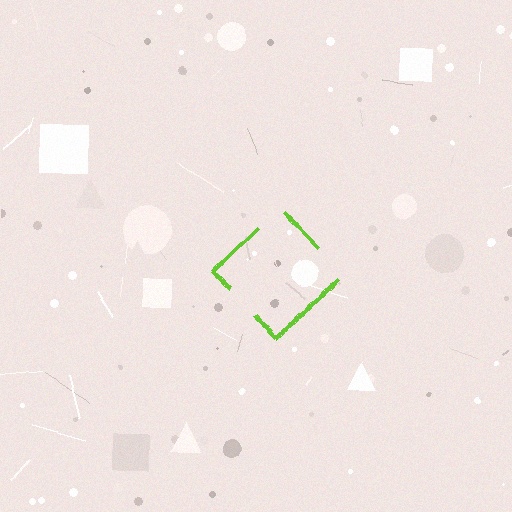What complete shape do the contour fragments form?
The contour fragments form a diamond.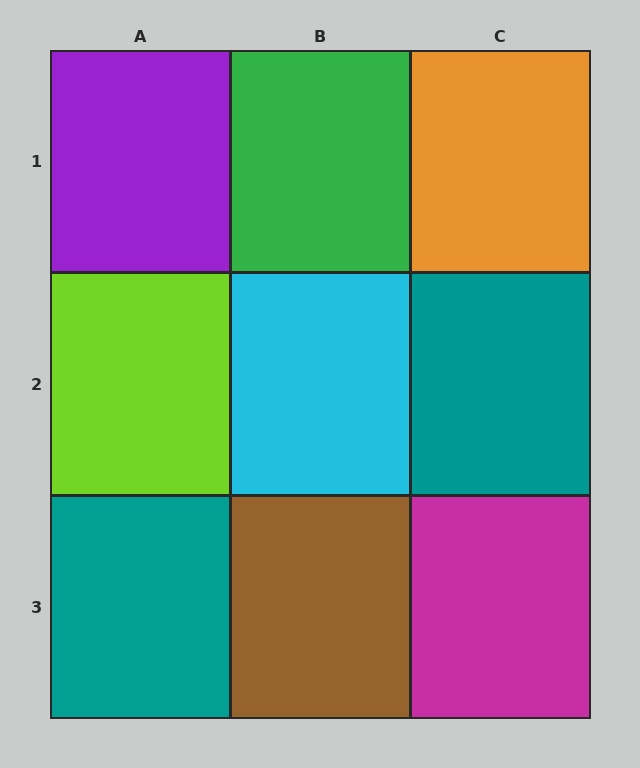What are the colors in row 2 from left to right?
Lime, cyan, teal.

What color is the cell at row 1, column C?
Orange.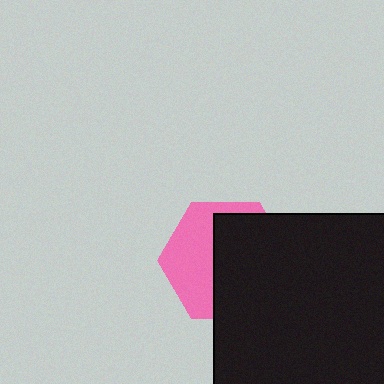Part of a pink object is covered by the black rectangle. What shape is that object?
It is a hexagon.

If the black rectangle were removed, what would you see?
You would see the complete pink hexagon.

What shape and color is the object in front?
The object in front is a black rectangle.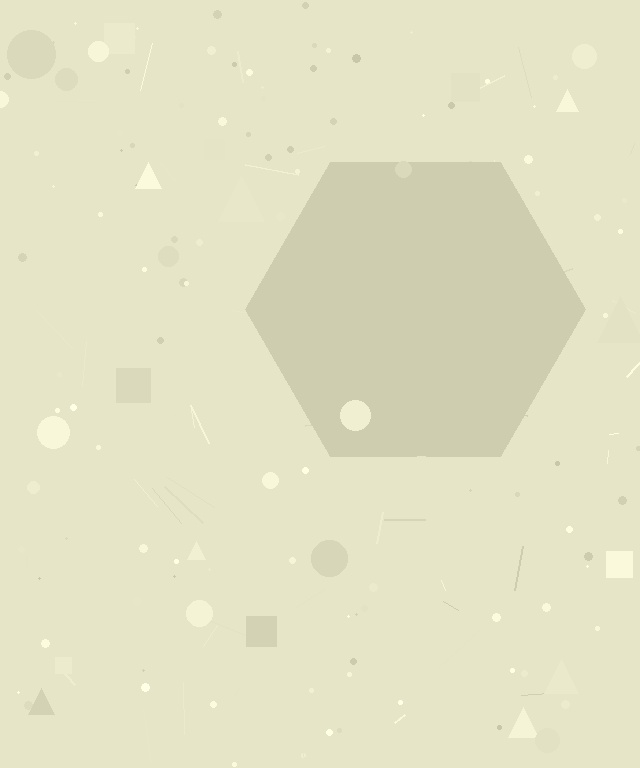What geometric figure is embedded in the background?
A hexagon is embedded in the background.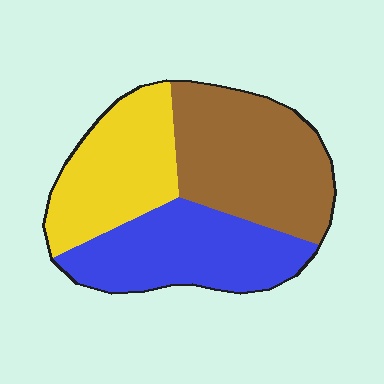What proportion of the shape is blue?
Blue takes up between a quarter and a half of the shape.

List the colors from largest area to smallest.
From largest to smallest: brown, blue, yellow.